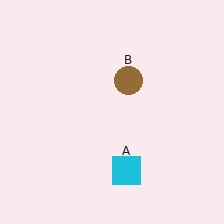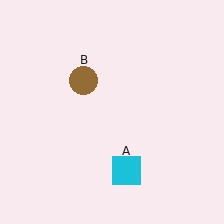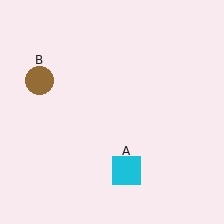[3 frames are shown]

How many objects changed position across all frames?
1 object changed position: brown circle (object B).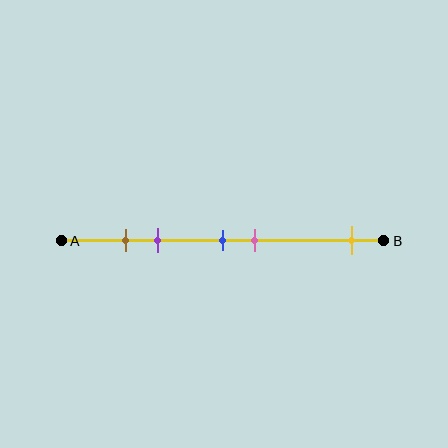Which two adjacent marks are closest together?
The brown and purple marks are the closest adjacent pair.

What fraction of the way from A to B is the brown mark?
The brown mark is approximately 20% (0.2) of the way from A to B.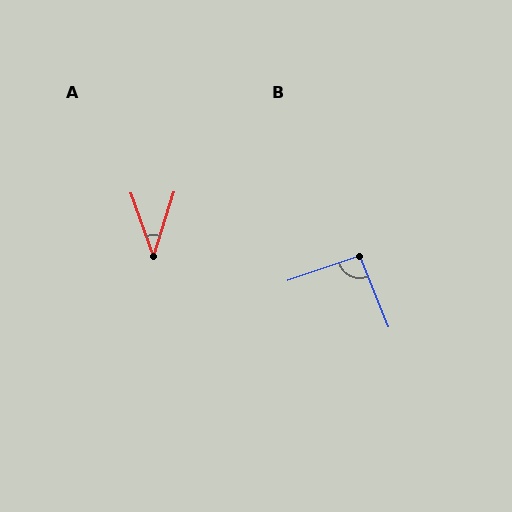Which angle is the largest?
B, at approximately 93 degrees.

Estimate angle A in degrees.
Approximately 38 degrees.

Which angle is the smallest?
A, at approximately 38 degrees.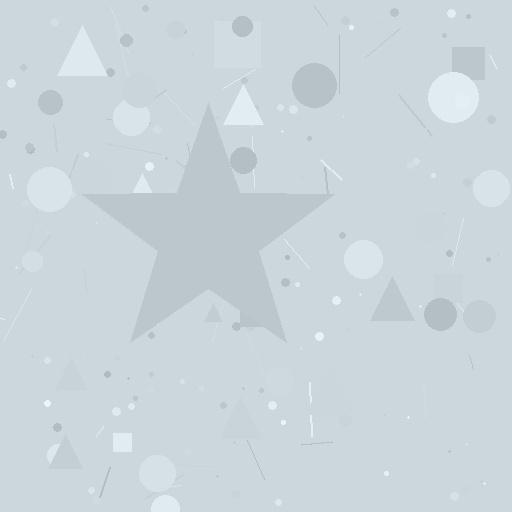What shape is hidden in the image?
A star is hidden in the image.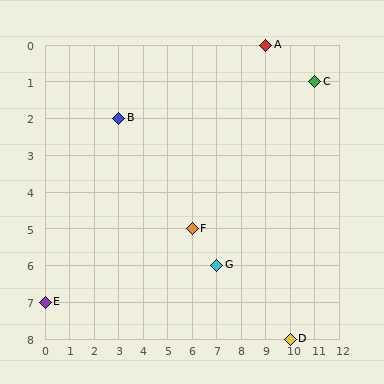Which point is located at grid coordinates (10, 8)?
Point D is at (10, 8).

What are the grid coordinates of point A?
Point A is at grid coordinates (9, 0).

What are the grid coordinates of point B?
Point B is at grid coordinates (3, 2).